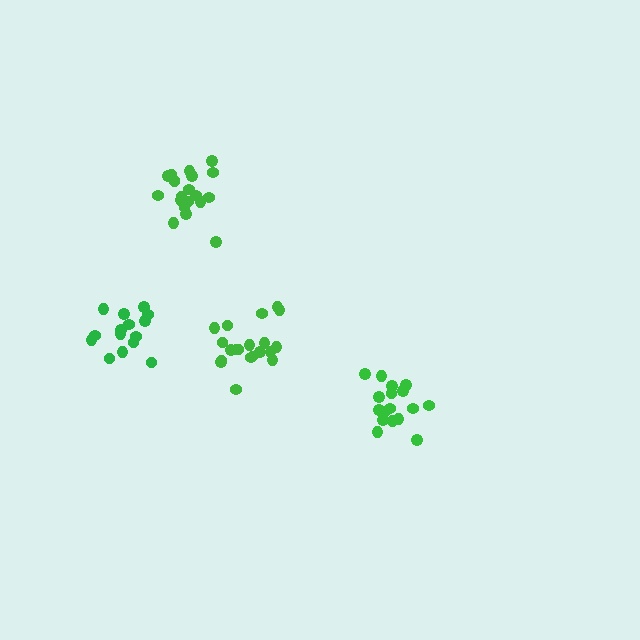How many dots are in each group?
Group 1: 21 dots, Group 2: 20 dots, Group 3: 17 dots, Group 4: 15 dots (73 total).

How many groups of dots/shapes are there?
There are 4 groups.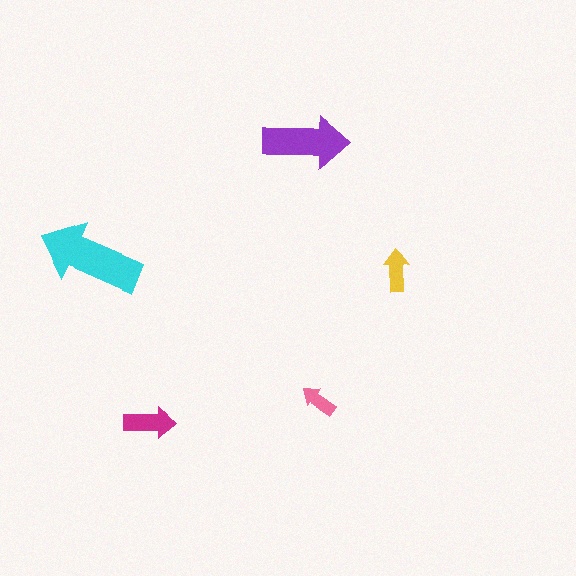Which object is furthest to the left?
The cyan arrow is leftmost.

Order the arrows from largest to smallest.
the cyan one, the purple one, the magenta one, the yellow one, the pink one.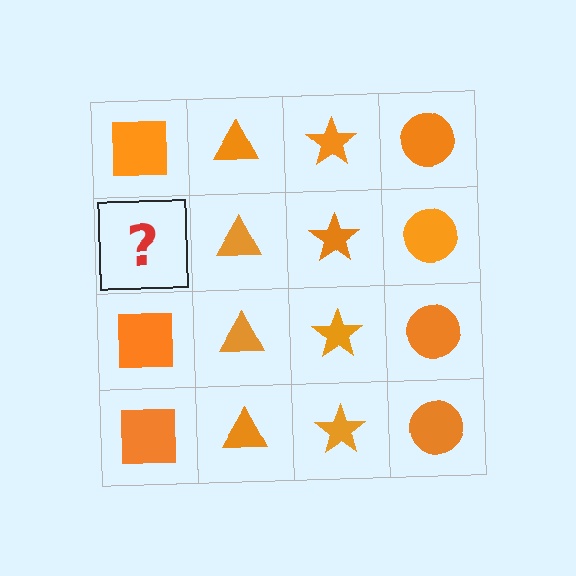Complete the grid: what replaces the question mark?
The question mark should be replaced with an orange square.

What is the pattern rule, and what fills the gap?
The rule is that each column has a consistent shape. The gap should be filled with an orange square.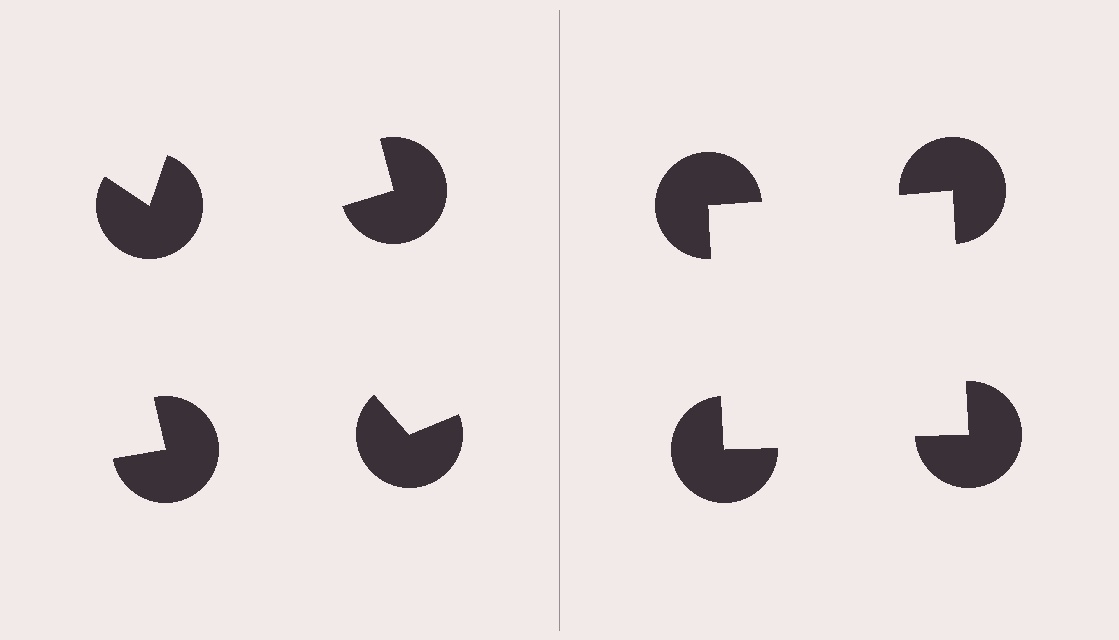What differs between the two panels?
The pac-man discs are positioned identically on both sides; only the wedge orientations differ. On the right they align to a square; on the left they are misaligned.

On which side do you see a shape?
An illusory square appears on the right side. On the left side the wedge cuts are rotated, so no coherent shape forms.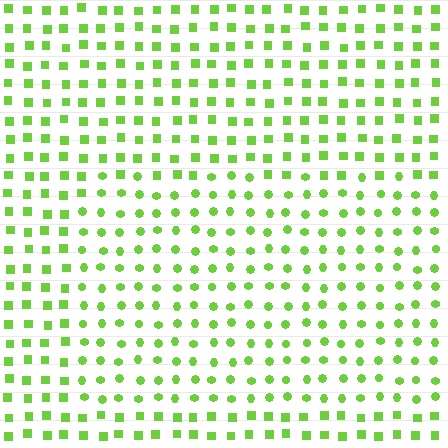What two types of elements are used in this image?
The image uses circles inside the rectangle region and squares outside it.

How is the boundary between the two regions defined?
The boundary is defined by a change in element shape: circles inside vs. squares outside. All elements share the same color and spacing.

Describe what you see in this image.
The image is filled with small lime elements arranged in a uniform grid. A rectangle-shaped region contains circles, while the surrounding area contains squares. The boundary is defined purely by the change in element shape.